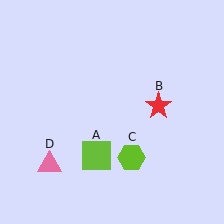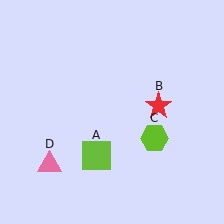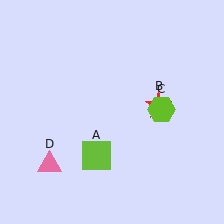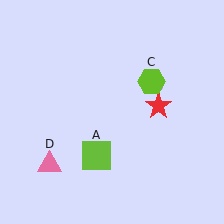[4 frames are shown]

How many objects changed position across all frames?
1 object changed position: lime hexagon (object C).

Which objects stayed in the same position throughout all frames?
Lime square (object A) and red star (object B) and pink triangle (object D) remained stationary.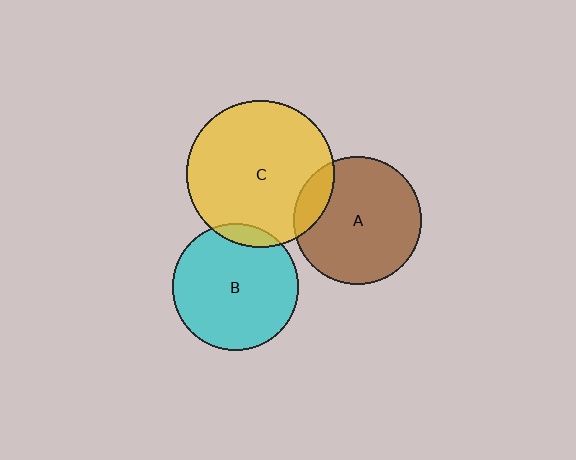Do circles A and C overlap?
Yes.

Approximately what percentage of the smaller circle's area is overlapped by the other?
Approximately 15%.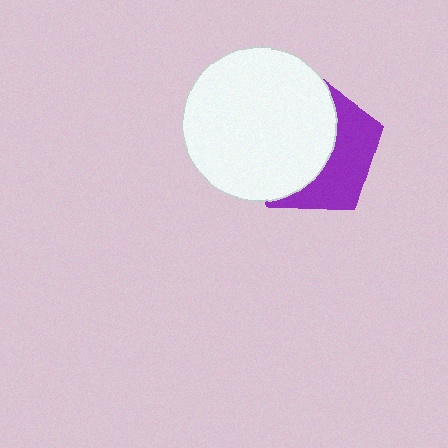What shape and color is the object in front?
The object in front is a white circle.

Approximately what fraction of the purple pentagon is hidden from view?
Roughly 60% of the purple pentagon is hidden behind the white circle.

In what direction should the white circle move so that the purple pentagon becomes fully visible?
The white circle should move left. That is the shortest direction to clear the overlap and leave the purple pentagon fully visible.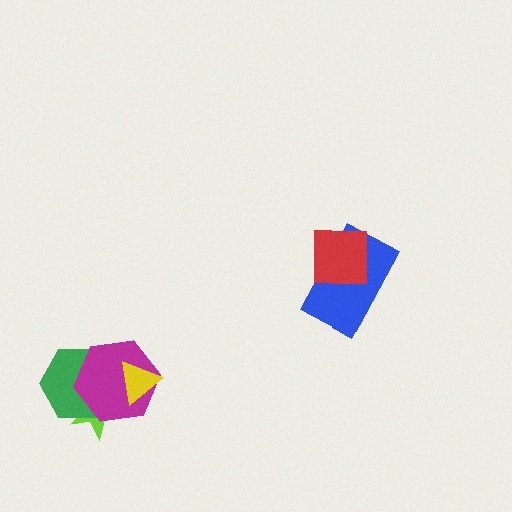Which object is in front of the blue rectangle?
The red square is in front of the blue rectangle.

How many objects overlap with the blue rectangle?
1 object overlaps with the blue rectangle.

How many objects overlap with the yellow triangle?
1 object overlaps with the yellow triangle.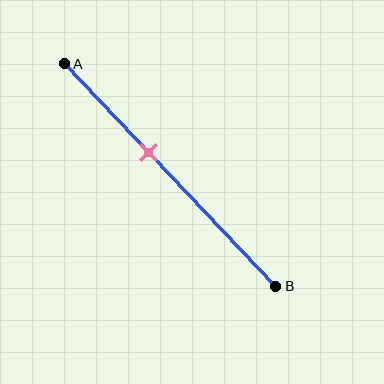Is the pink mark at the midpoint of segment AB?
No, the mark is at about 40% from A, not at the 50% midpoint.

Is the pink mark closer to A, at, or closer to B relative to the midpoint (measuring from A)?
The pink mark is closer to point A than the midpoint of segment AB.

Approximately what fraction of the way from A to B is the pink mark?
The pink mark is approximately 40% of the way from A to B.